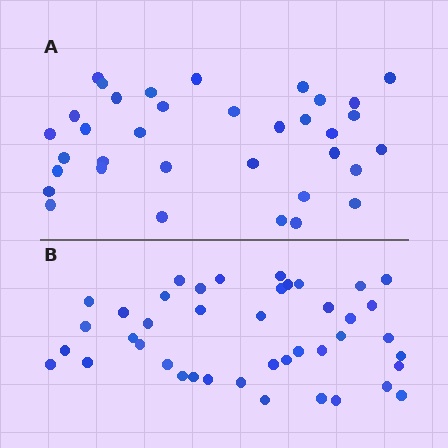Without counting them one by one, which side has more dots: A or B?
Region B (the bottom region) has more dots.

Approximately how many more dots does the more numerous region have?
Region B has roughly 8 or so more dots than region A.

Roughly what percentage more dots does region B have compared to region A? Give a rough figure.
About 20% more.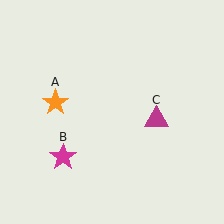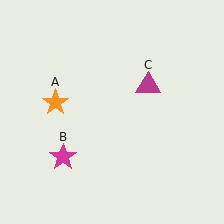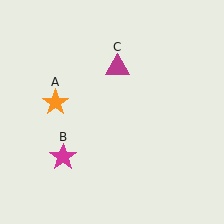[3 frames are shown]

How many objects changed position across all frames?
1 object changed position: magenta triangle (object C).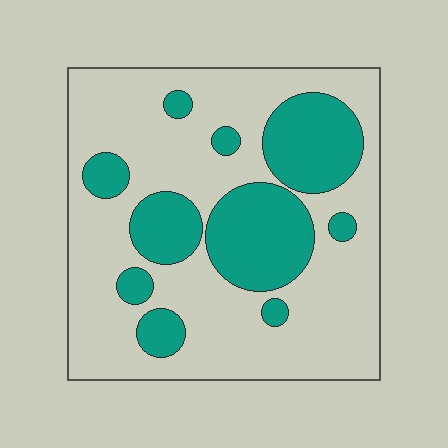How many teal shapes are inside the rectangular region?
10.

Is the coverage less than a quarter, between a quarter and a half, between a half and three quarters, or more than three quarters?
Between a quarter and a half.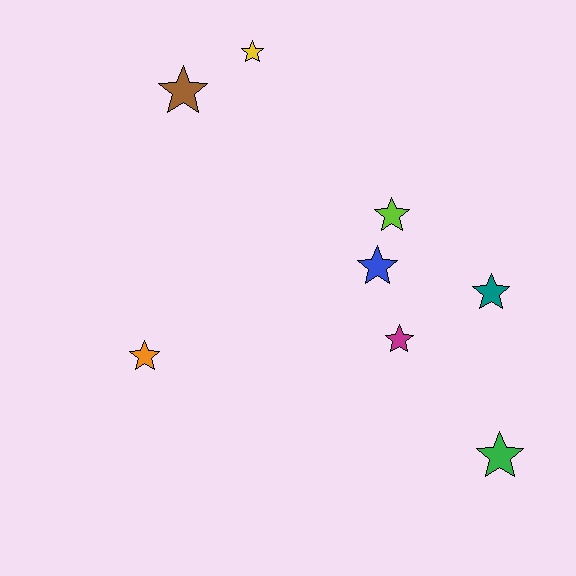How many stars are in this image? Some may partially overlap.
There are 8 stars.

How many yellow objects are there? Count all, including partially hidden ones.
There is 1 yellow object.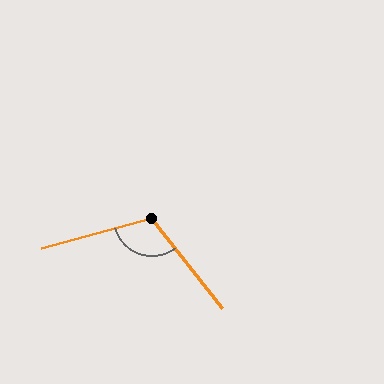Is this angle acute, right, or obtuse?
It is obtuse.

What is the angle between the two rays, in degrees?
Approximately 113 degrees.